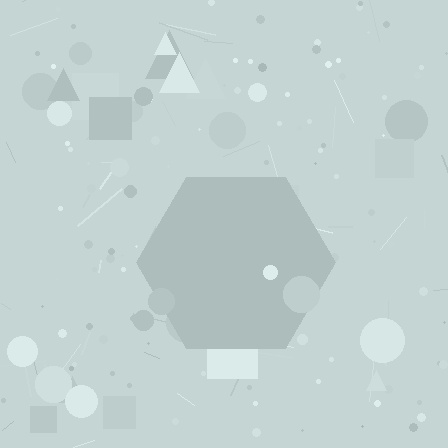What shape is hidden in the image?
A hexagon is hidden in the image.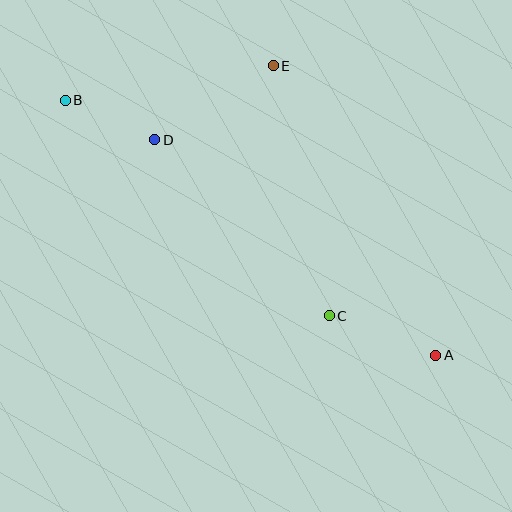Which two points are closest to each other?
Points B and D are closest to each other.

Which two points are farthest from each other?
Points A and B are farthest from each other.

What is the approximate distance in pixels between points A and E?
The distance between A and E is approximately 332 pixels.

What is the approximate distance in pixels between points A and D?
The distance between A and D is approximately 354 pixels.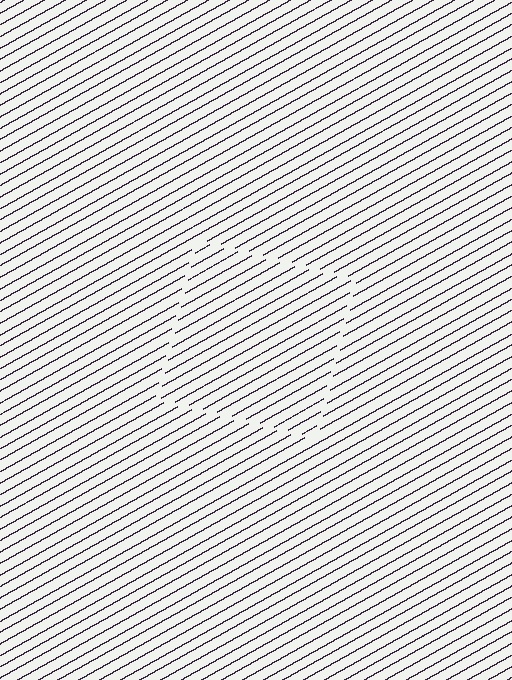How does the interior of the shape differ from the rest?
The interior of the shape contains the same grating, shifted by half a period — the contour is defined by the phase discontinuity where line-ends from the inner and outer gratings abut.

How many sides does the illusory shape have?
4 sides — the line-ends trace a square.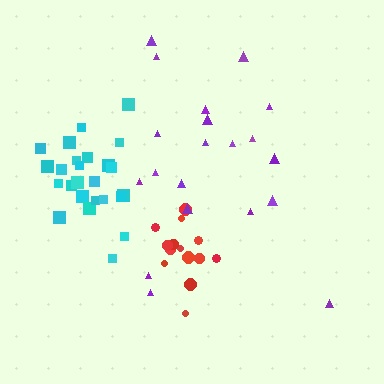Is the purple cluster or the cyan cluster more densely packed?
Cyan.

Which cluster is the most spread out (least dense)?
Purple.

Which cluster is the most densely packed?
Red.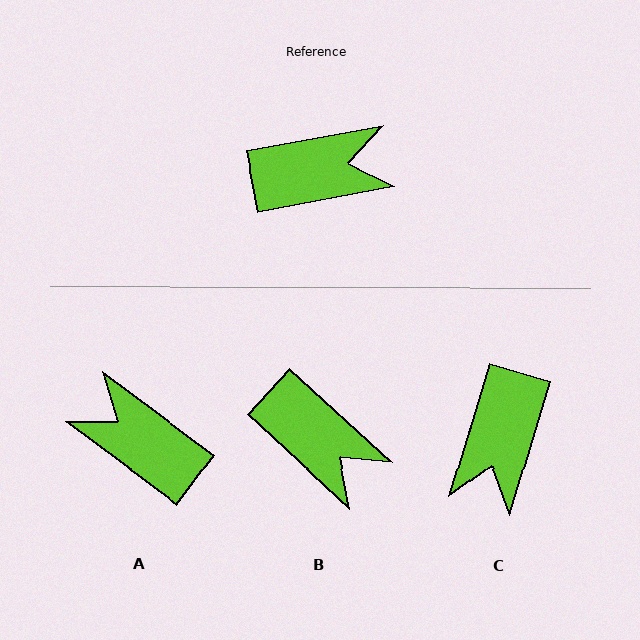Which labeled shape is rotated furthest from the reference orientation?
A, about 133 degrees away.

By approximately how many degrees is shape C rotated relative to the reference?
Approximately 117 degrees clockwise.